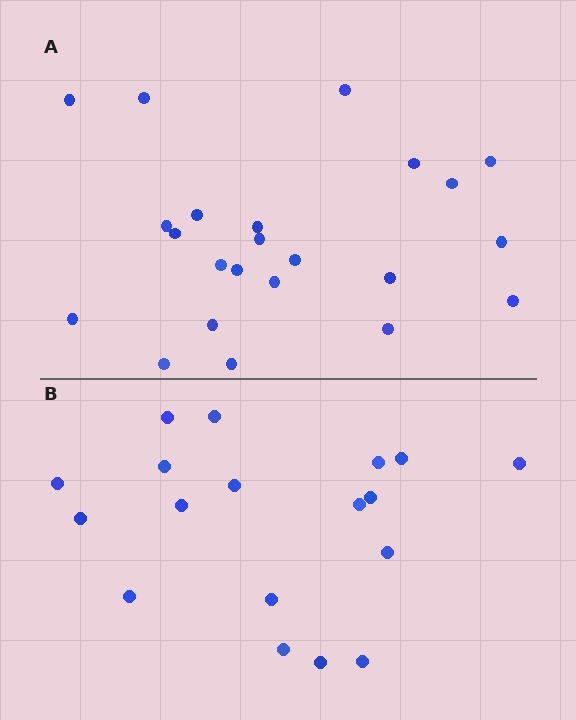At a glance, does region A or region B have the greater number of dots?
Region A (the top region) has more dots.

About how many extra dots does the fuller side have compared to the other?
Region A has about 5 more dots than region B.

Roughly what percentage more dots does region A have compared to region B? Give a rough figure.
About 30% more.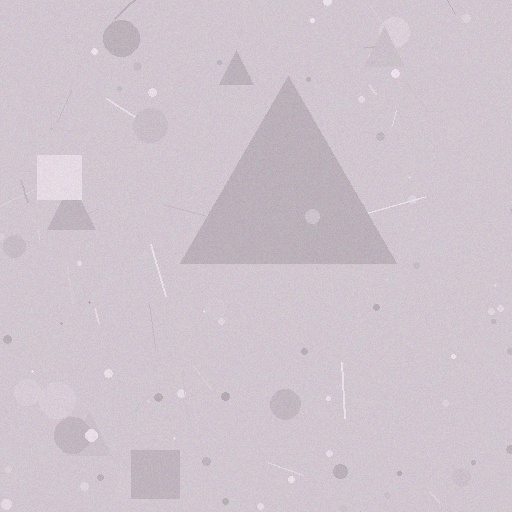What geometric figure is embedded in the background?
A triangle is embedded in the background.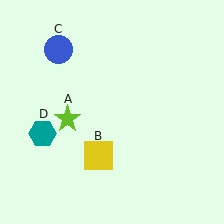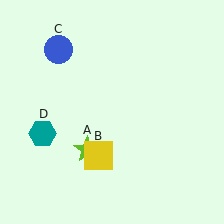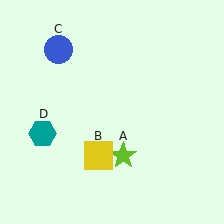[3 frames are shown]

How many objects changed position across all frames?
1 object changed position: lime star (object A).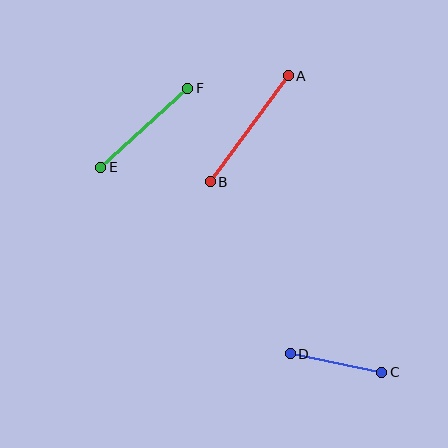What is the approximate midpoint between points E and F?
The midpoint is at approximately (144, 128) pixels.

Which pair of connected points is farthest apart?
Points A and B are farthest apart.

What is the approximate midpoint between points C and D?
The midpoint is at approximately (336, 363) pixels.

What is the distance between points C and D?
The distance is approximately 93 pixels.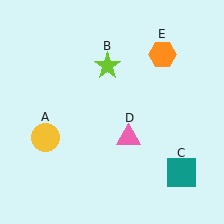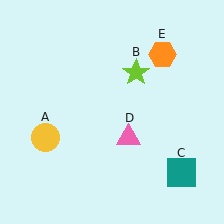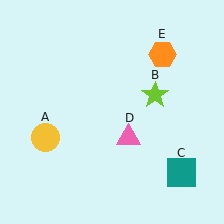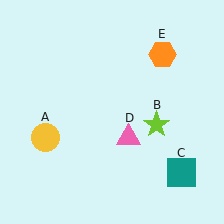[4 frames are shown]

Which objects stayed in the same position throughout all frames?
Yellow circle (object A) and teal square (object C) and pink triangle (object D) and orange hexagon (object E) remained stationary.